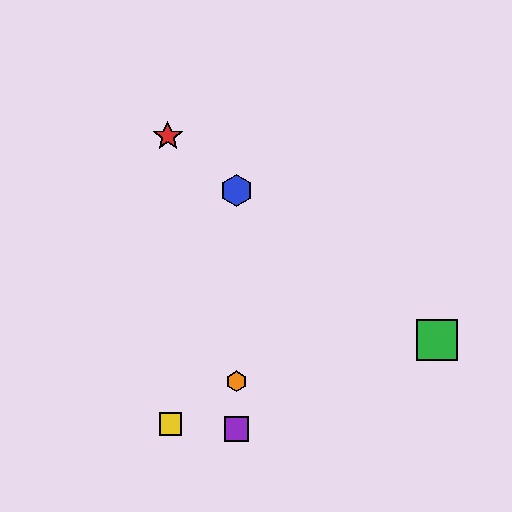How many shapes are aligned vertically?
3 shapes (the blue hexagon, the purple square, the orange hexagon) are aligned vertically.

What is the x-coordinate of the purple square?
The purple square is at x≈236.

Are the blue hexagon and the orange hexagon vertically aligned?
Yes, both are at x≈236.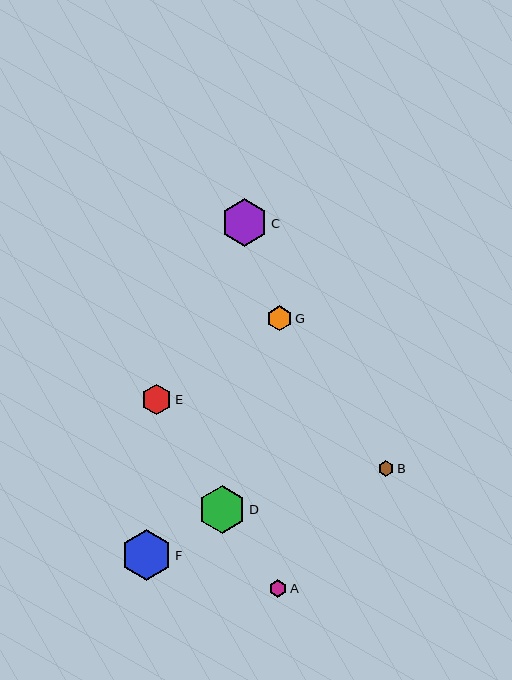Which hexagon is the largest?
Hexagon F is the largest with a size of approximately 51 pixels.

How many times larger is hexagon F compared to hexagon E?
Hexagon F is approximately 1.7 times the size of hexagon E.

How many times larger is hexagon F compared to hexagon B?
Hexagon F is approximately 3.2 times the size of hexagon B.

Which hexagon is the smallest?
Hexagon B is the smallest with a size of approximately 16 pixels.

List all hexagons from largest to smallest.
From largest to smallest: F, D, C, E, G, A, B.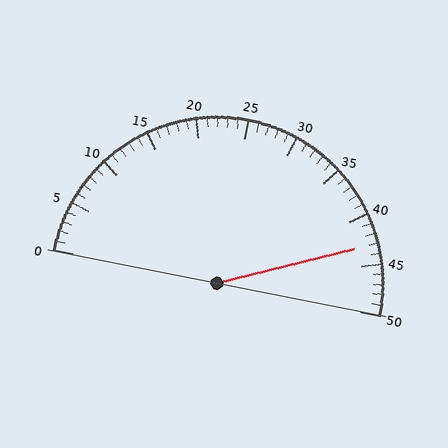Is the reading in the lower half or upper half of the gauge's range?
The reading is in the upper half of the range (0 to 50).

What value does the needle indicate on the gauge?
The needle indicates approximately 43.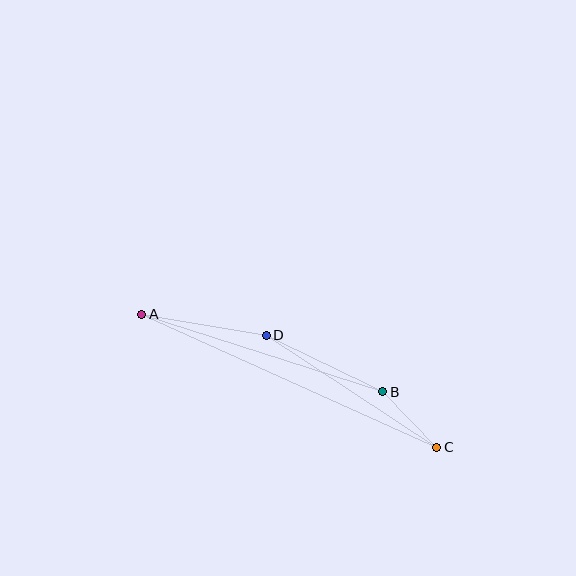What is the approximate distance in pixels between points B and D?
The distance between B and D is approximately 129 pixels.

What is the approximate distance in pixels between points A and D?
The distance between A and D is approximately 126 pixels.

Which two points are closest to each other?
Points B and C are closest to each other.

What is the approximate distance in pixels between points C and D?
The distance between C and D is approximately 204 pixels.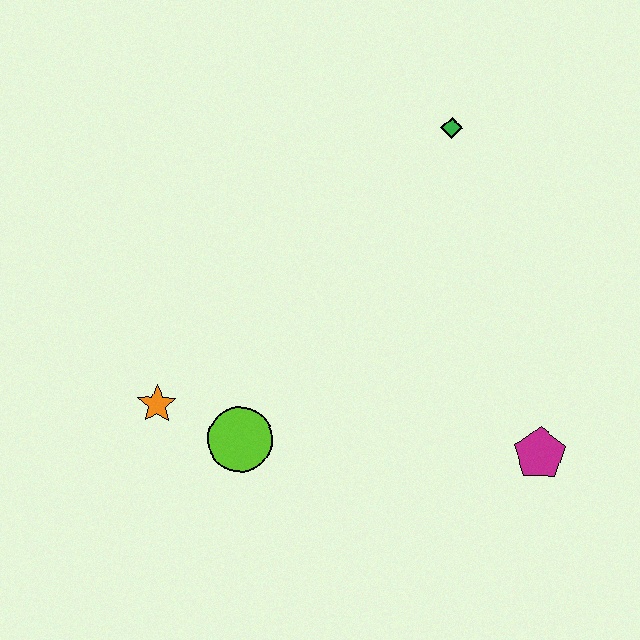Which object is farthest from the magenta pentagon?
The orange star is farthest from the magenta pentagon.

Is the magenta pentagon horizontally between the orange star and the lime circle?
No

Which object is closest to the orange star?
The lime circle is closest to the orange star.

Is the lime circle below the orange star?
Yes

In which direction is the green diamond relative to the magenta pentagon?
The green diamond is above the magenta pentagon.